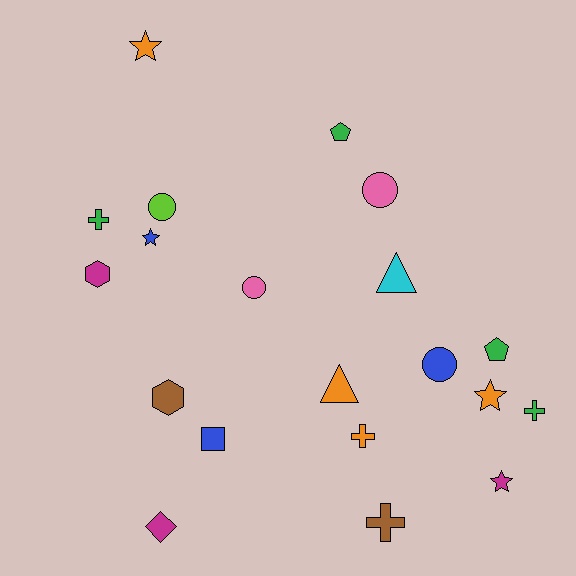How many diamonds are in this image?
There is 1 diamond.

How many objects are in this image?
There are 20 objects.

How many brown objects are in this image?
There are 2 brown objects.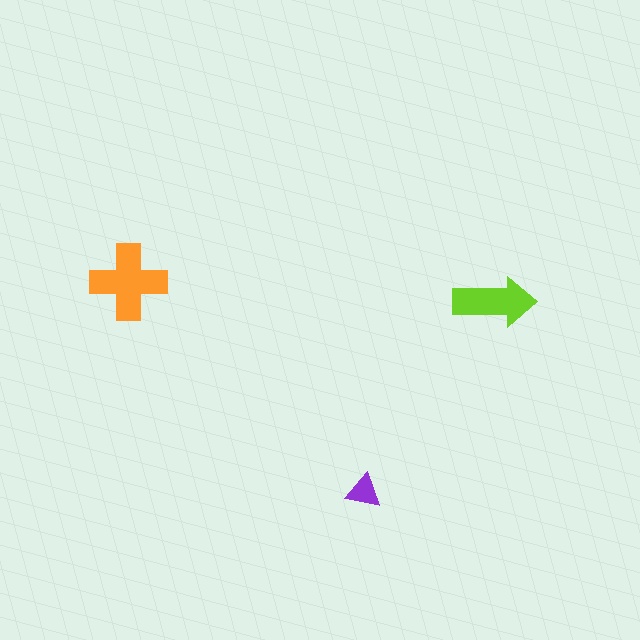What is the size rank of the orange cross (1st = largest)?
1st.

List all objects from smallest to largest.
The purple triangle, the lime arrow, the orange cross.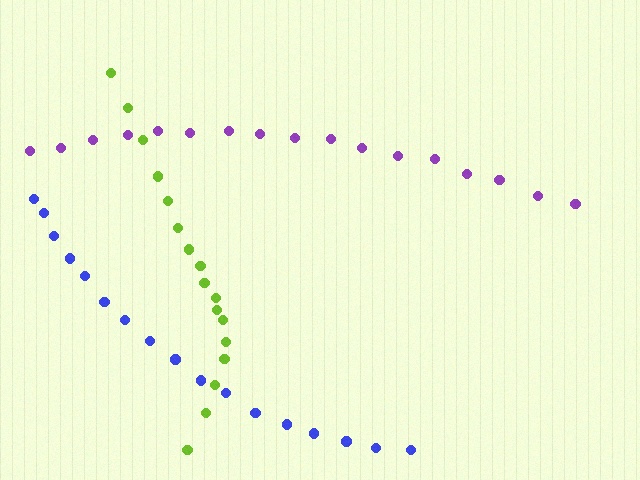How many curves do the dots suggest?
There are 3 distinct paths.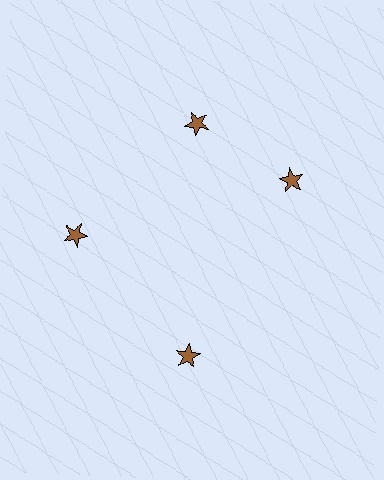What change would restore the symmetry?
The symmetry would be restored by rotating it back into even spacing with its neighbors so that all 4 stars sit at equal angles and equal distance from the center.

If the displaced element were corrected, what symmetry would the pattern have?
It would have 4-fold rotational symmetry — the pattern would map onto itself every 90 degrees.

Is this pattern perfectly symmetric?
No. The 4 brown stars are arranged in a ring, but one element near the 3 o'clock position is rotated out of alignment along the ring, breaking the 4-fold rotational symmetry.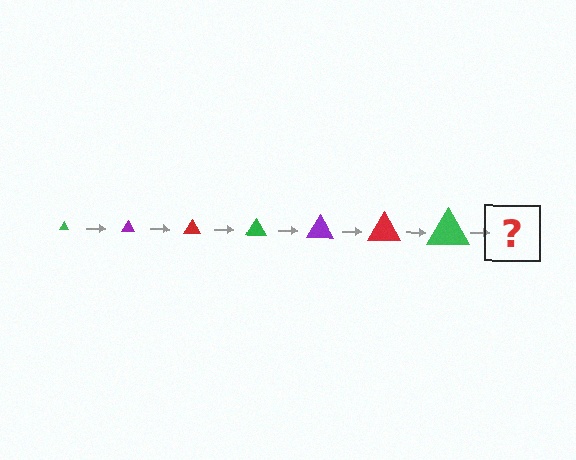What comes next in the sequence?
The next element should be a purple triangle, larger than the previous one.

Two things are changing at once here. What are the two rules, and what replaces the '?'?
The two rules are that the triangle grows larger each step and the color cycles through green, purple, and red. The '?' should be a purple triangle, larger than the previous one.